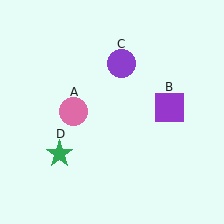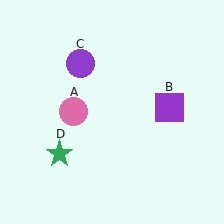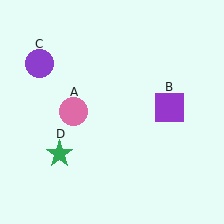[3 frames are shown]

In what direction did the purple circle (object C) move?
The purple circle (object C) moved left.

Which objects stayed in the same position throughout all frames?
Pink circle (object A) and purple square (object B) and green star (object D) remained stationary.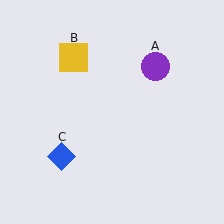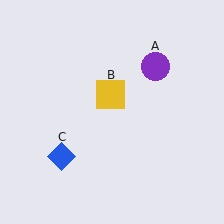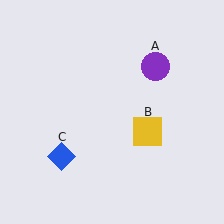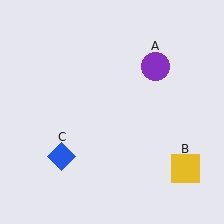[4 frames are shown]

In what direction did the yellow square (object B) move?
The yellow square (object B) moved down and to the right.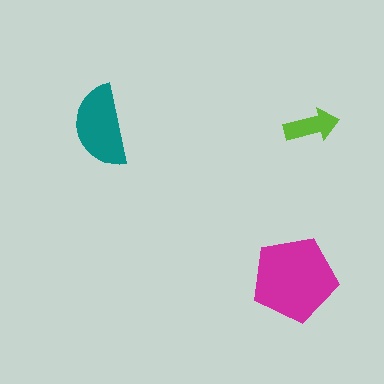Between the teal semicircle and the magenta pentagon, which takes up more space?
The magenta pentagon.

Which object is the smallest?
The lime arrow.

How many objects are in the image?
There are 3 objects in the image.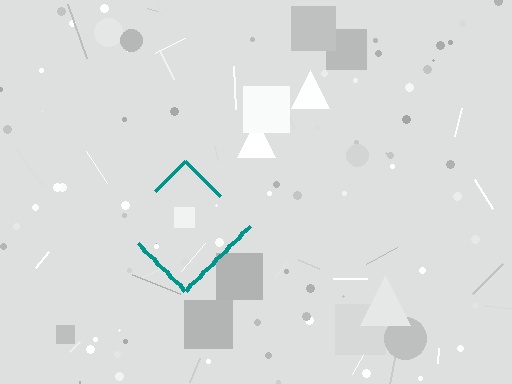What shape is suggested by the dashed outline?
The dashed outline suggests a diamond.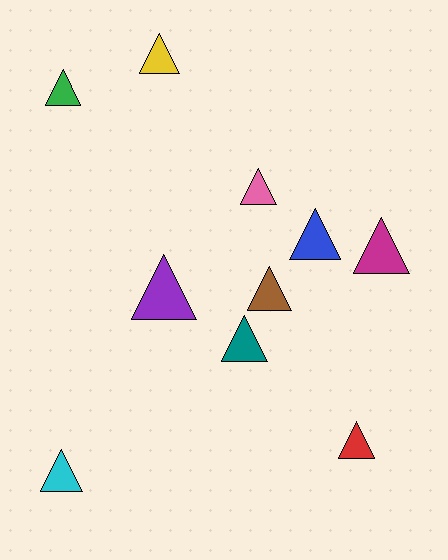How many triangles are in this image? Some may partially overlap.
There are 10 triangles.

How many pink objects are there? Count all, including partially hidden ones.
There is 1 pink object.